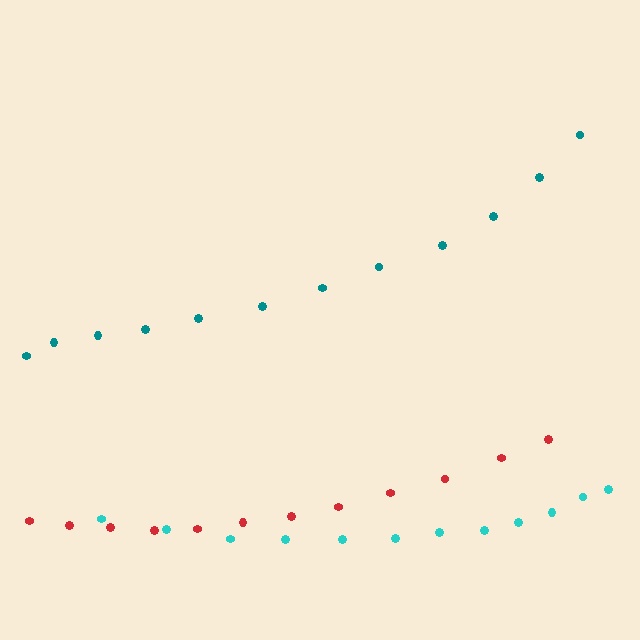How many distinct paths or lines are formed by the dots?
There are 3 distinct paths.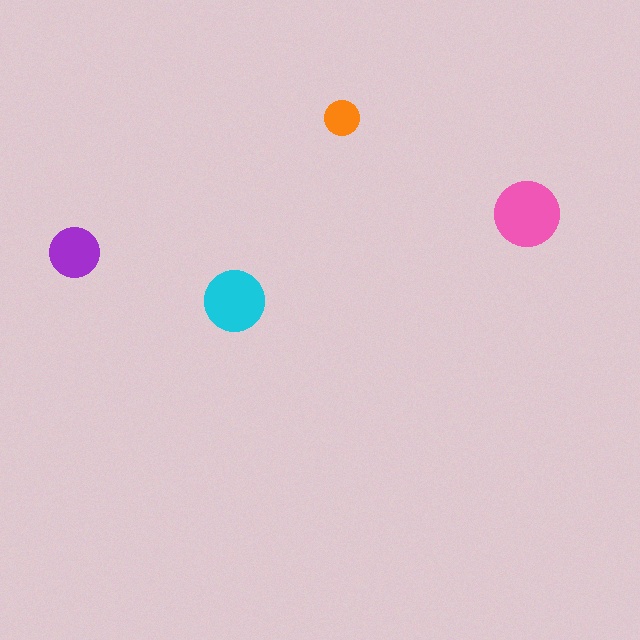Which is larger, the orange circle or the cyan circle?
The cyan one.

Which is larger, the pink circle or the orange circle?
The pink one.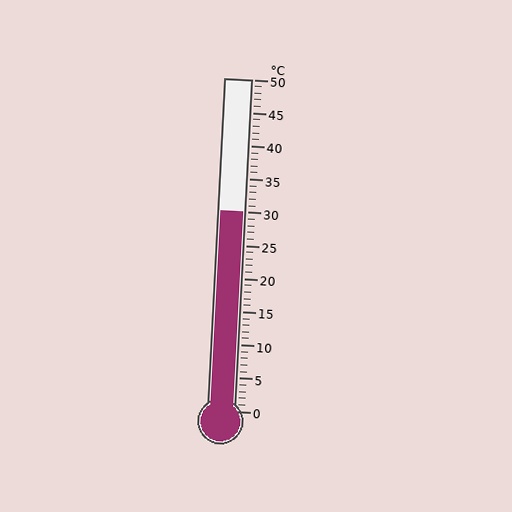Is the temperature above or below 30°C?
The temperature is at 30°C.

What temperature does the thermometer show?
The thermometer shows approximately 30°C.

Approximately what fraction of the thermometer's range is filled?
The thermometer is filled to approximately 60% of its range.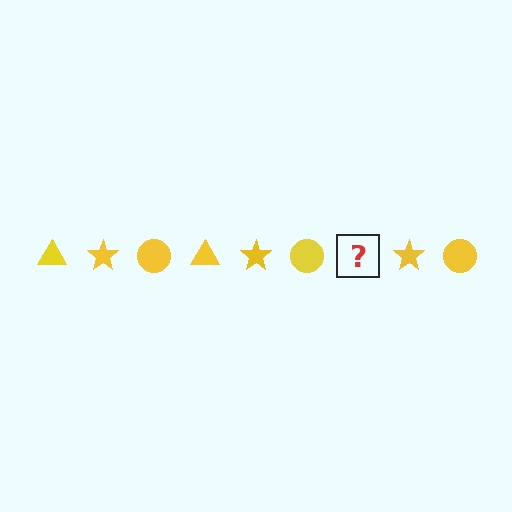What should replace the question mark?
The question mark should be replaced with a yellow triangle.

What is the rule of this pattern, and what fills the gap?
The rule is that the pattern cycles through triangle, star, circle shapes in yellow. The gap should be filled with a yellow triangle.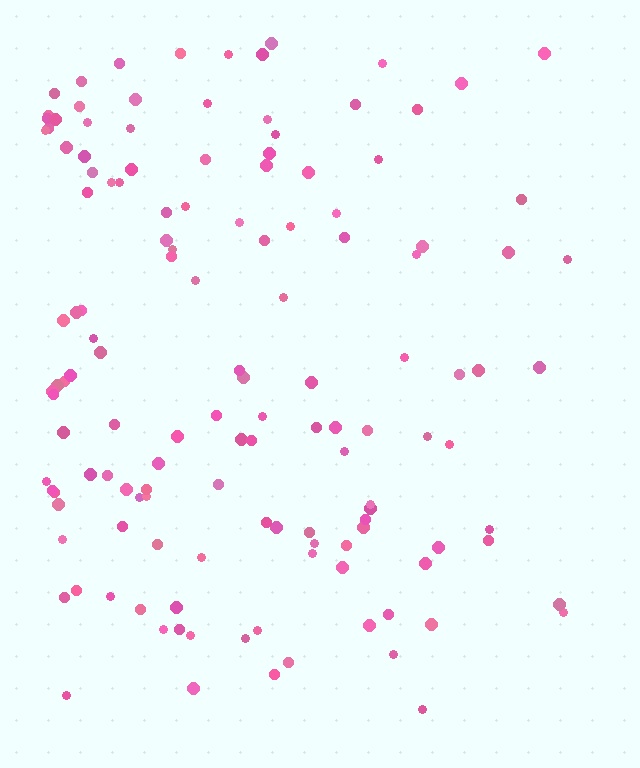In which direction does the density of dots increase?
From right to left, with the left side densest.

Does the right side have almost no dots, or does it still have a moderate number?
Still a moderate number, just noticeably fewer than the left.